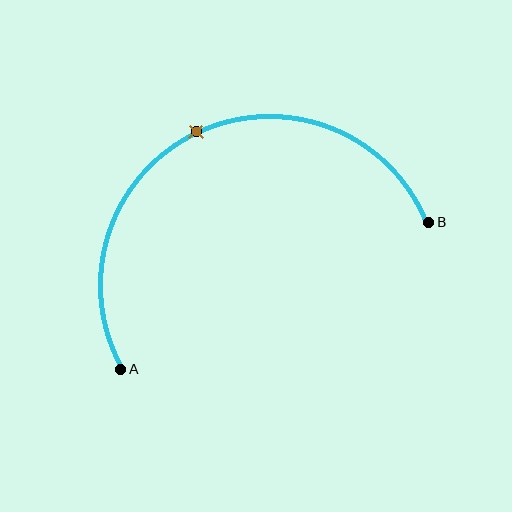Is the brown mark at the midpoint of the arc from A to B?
Yes. The brown mark lies on the arc at equal arc-length from both A and B — it is the arc midpoint.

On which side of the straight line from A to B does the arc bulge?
The arc bulges above the straight line connecting A and B.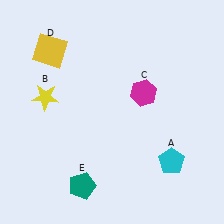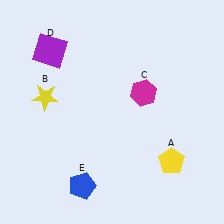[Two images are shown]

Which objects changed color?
A changed from cyan to yellow. D changed from yellow to purple. E changed from teal to blue.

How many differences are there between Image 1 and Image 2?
There are 3 differences between the two images.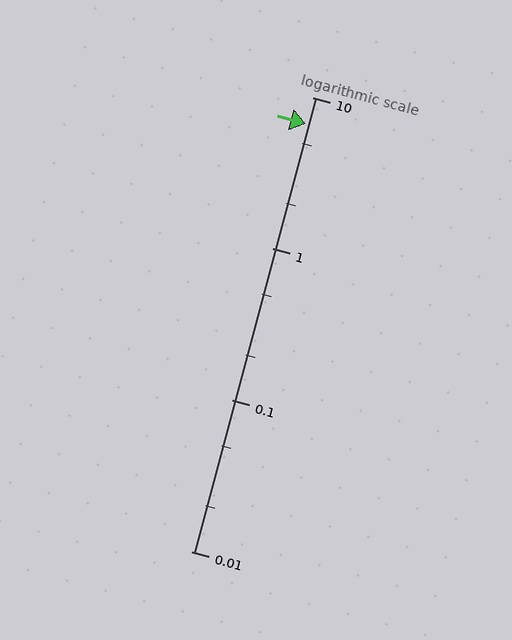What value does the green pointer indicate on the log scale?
The pointer indicates approximately 6.7.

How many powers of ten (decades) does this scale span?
The scale spans 3 decades, from 0.01 to 10.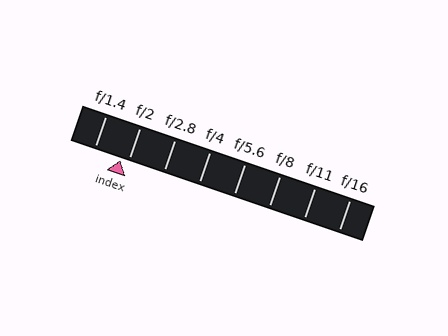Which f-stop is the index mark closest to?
The index mark is closest to f/2.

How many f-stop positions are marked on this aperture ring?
There are 8 f-stop positions marked.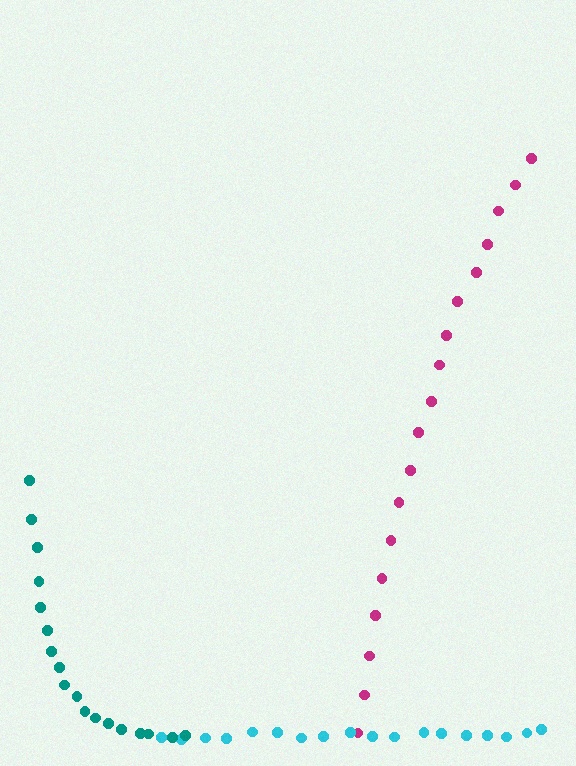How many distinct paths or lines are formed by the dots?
There are 3 distinct paths.